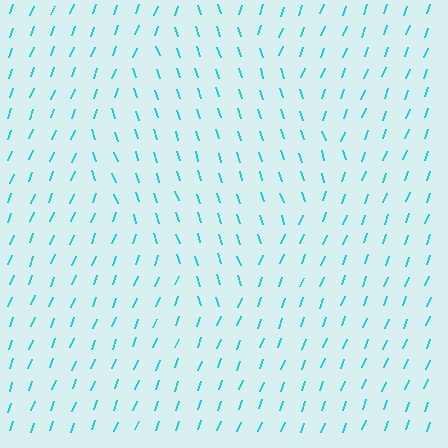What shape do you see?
I see a diamond.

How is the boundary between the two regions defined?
The boundary is defined purely by a change in line orientation (approximately 38 degrees difference). All lines are the same color and thickness.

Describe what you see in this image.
The image is filled with small cyan line segments. A diamond region in the image has lines oriented differently from the surrounding lines, creating a visible texture boundary.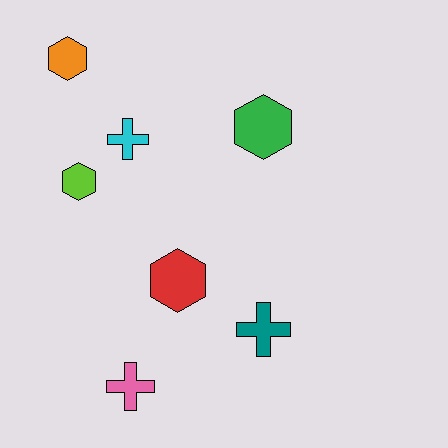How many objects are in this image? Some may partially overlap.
There are 7 objects.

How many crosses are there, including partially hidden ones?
There are 3 crosses.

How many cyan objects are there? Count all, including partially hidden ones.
There is 1 cyan object.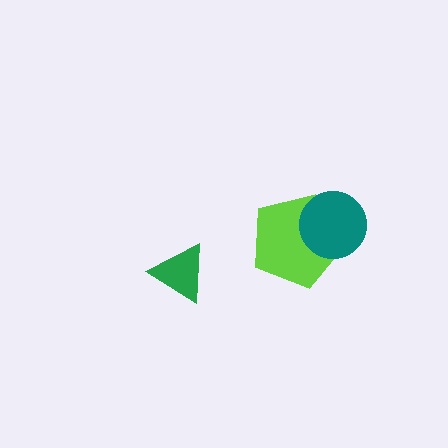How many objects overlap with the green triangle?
0 objects overlap with the green triangle.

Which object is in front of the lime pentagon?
The teal circle is in front of the lime pentagon.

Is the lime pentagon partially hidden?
Yes, it is partially covered by another shape.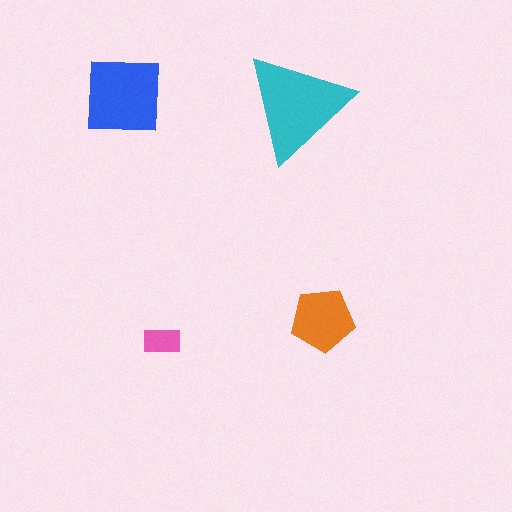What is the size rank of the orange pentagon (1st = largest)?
3rd.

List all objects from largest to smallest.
The cyan triangle, the blue square, the orange pentagon, the pink rectangle.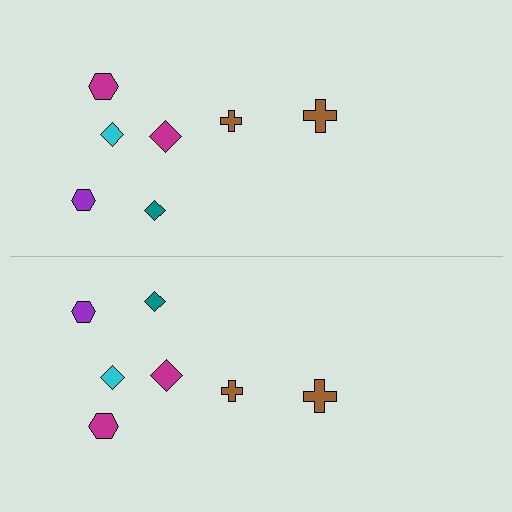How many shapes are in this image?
There are 14 shapes in this image.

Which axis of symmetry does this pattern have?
The pattern has a horizontal axis of symmetry running through the center of the image.